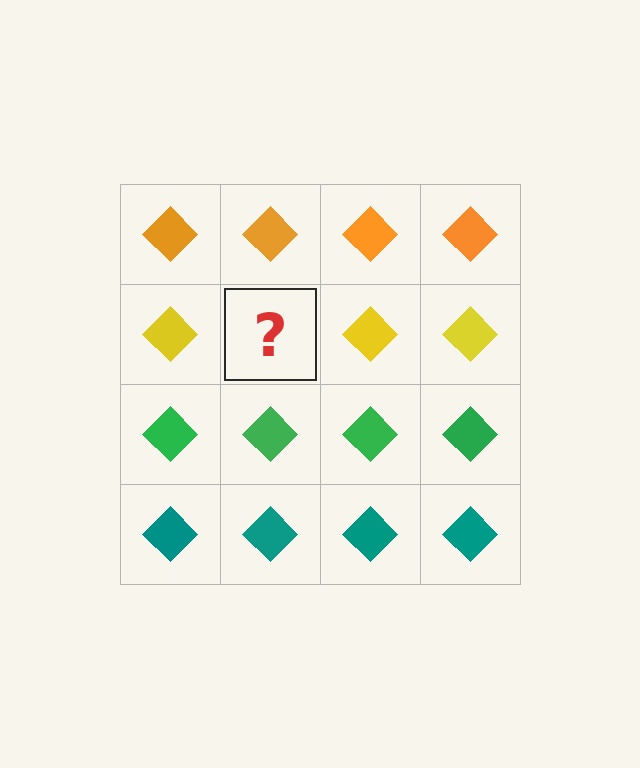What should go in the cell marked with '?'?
The missing cell should contain a yellow diamond.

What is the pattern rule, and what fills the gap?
The rule is that each row has a consistent color. The gap should be filled with a yellow diamond.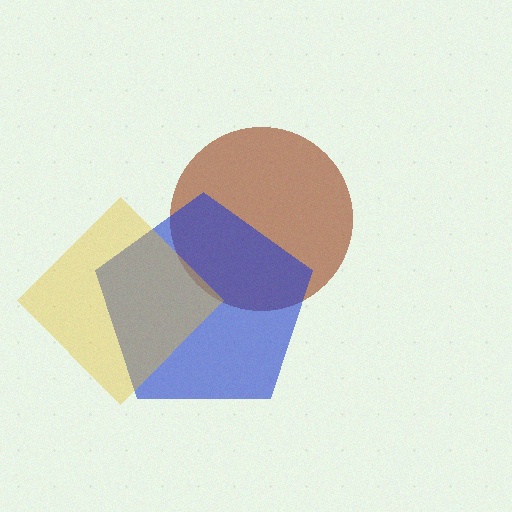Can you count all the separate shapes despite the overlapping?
Yes, there are 3 separate shapes.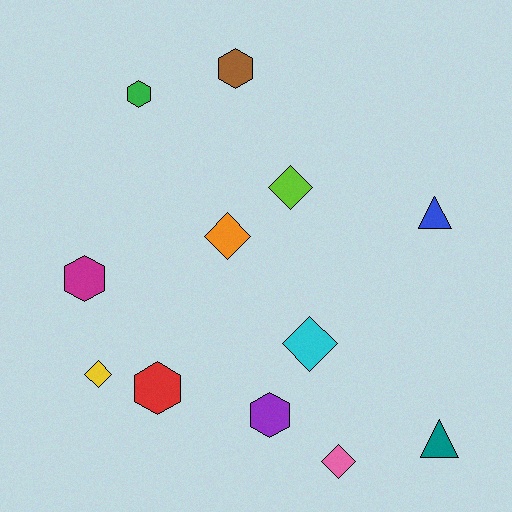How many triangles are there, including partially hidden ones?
There are 2 triangles.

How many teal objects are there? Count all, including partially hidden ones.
There is 1 teal object.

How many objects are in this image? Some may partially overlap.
There are 12 objects.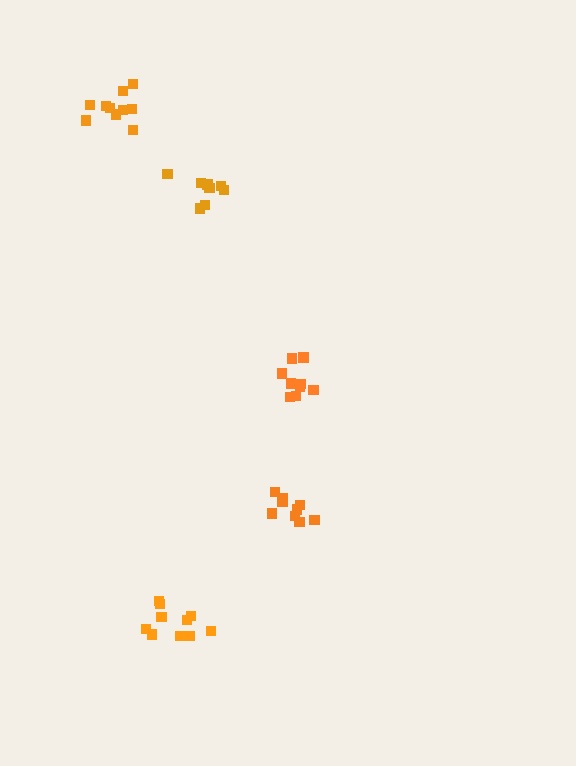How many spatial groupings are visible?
There are 5 spatial groupings.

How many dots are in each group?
Group 1: 10 dots, Group 2: 8 dots, Group 3: 9 dots, Group 4: 9 dots, Group 5: 10 dots (46 total).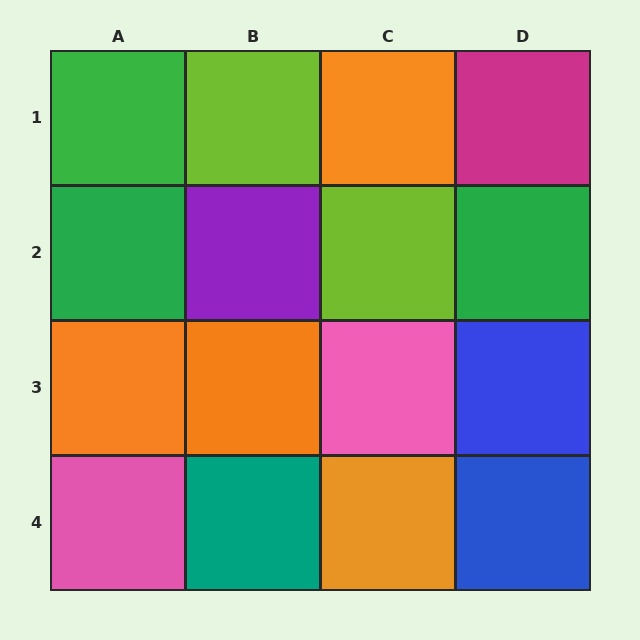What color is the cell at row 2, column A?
Green.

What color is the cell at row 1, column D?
Magenta.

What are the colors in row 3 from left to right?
Orange, orange, pink, blue.